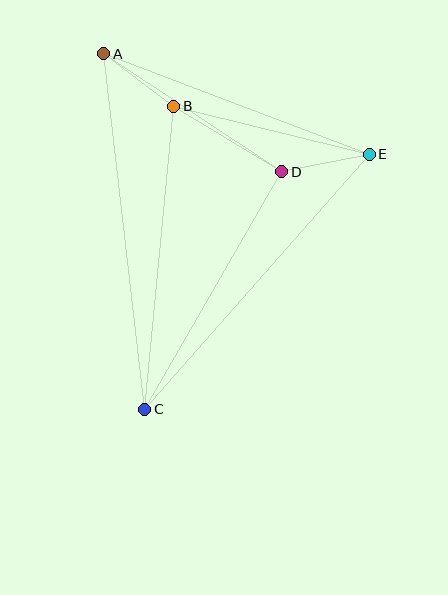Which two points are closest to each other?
Points A and B are closest to each other.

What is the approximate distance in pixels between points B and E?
The distance between B and E is approximately 201 pixels.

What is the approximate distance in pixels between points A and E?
The distance between A and E is approximately 284 pixels.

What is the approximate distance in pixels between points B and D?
The distance between B and D is approximately 126 pixels.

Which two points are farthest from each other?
Points A and C are farthest from each other.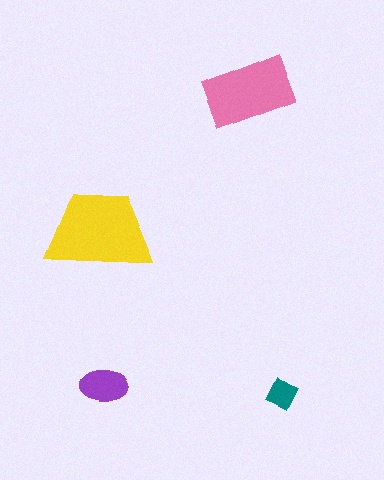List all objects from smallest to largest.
The teal diamond, the purple ellipse, the pink rectangle, the yellow trapezoid.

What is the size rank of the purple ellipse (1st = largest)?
3rd.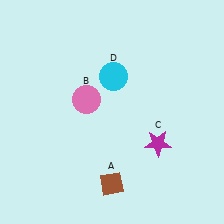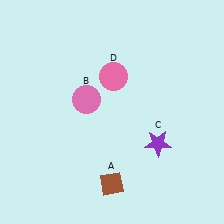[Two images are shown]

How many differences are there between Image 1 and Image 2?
There are 2 differences between the two images.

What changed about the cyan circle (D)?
In Image 1, D is cyan. In Image 2, it changed to pink.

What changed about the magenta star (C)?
In Image 1, C is magenta. In Image 2, it changed to purple.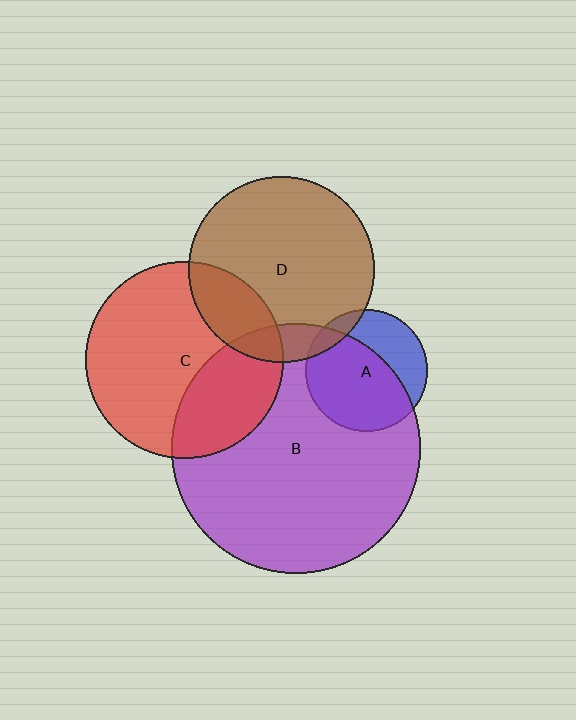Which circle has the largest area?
Circle B (purple).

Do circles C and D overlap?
Yes.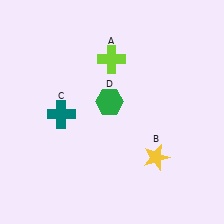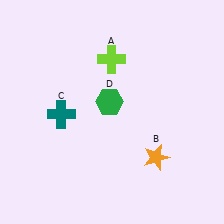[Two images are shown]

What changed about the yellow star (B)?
In Image 1, B is yellow. In Image 2, it changed to orange.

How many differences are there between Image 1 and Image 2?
There is 1 difference between the two images.